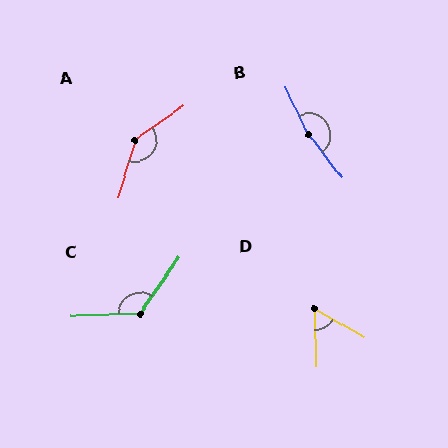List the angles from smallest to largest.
D (59°), C (126°), A (141°), B (168°).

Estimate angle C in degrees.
Approximately 126 degrees.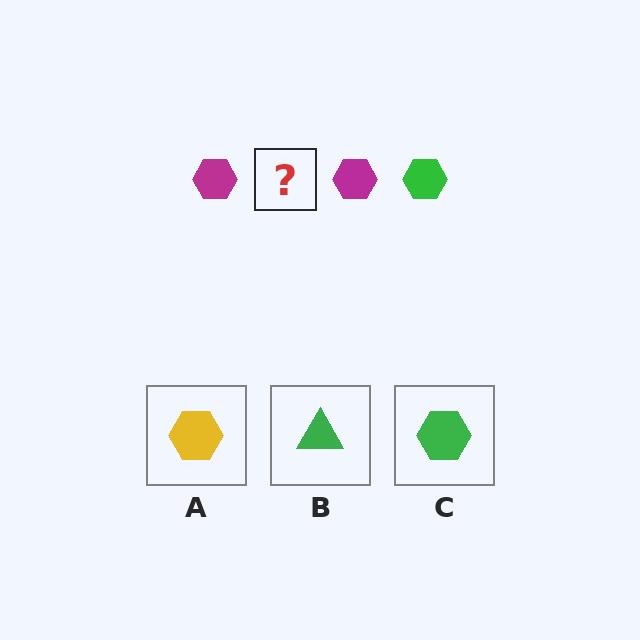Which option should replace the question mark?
Option C.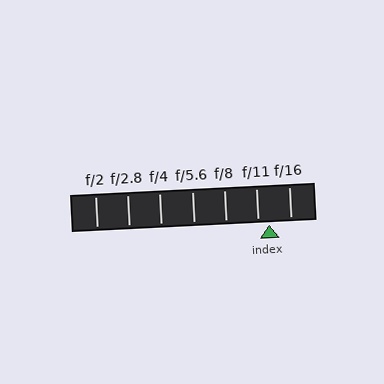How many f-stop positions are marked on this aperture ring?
There are 7 f-stop positions marked.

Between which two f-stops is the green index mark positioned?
The index mark is between f/11 and f/16.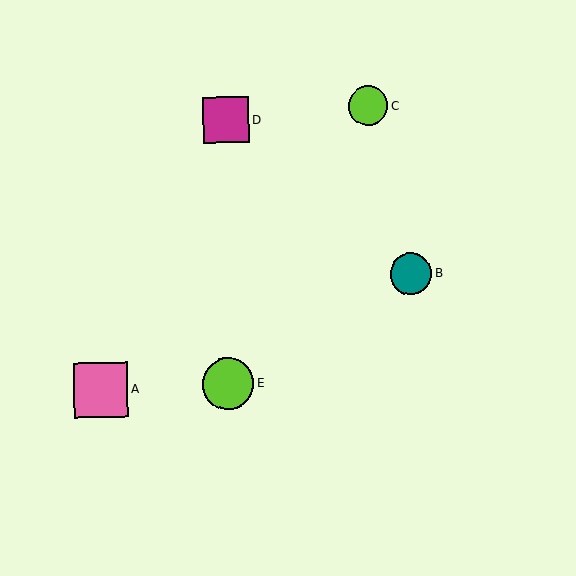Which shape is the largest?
The pink square (labeled A) is the largest.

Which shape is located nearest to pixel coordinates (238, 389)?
The lime circle (labeled E) at (228, 384) is nearest to that location.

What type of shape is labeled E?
Shape E is a lime circle.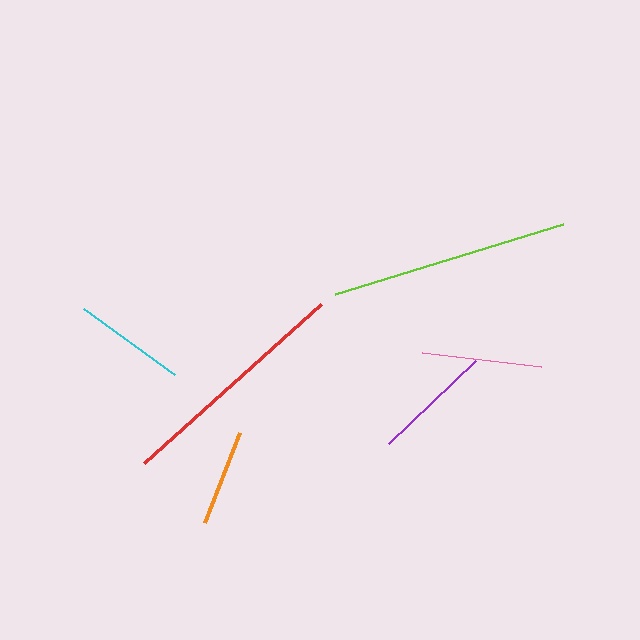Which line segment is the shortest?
The orange line is the shortest at approximately 97 pixels.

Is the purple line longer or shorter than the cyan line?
The purple line is longer than the cyan line.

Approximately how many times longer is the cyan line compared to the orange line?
The cyan line is approximately 1.2 times the length of the orange line.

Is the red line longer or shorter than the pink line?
The red line is longer than the pink line.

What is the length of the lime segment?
The lime segment is approximately 239 pixels long.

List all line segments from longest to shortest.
From longest to shortest: lime, red, purple, pink, cyan, orange.